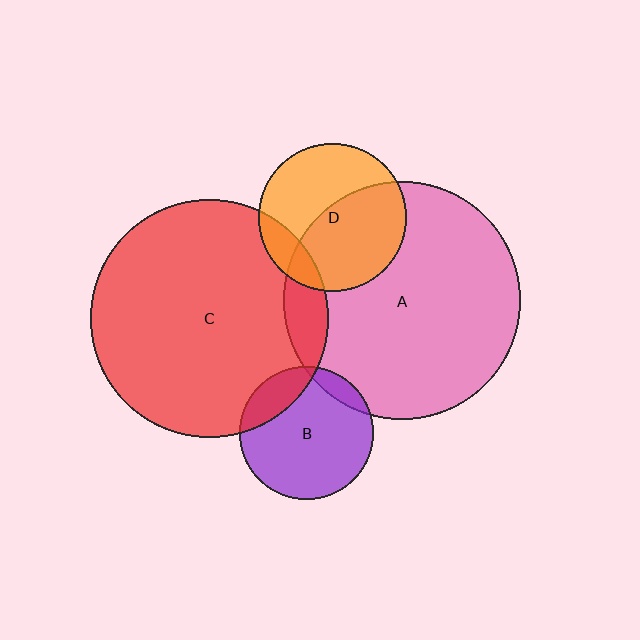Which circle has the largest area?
Circle A (pink).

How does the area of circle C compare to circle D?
Approximately 2.6 times.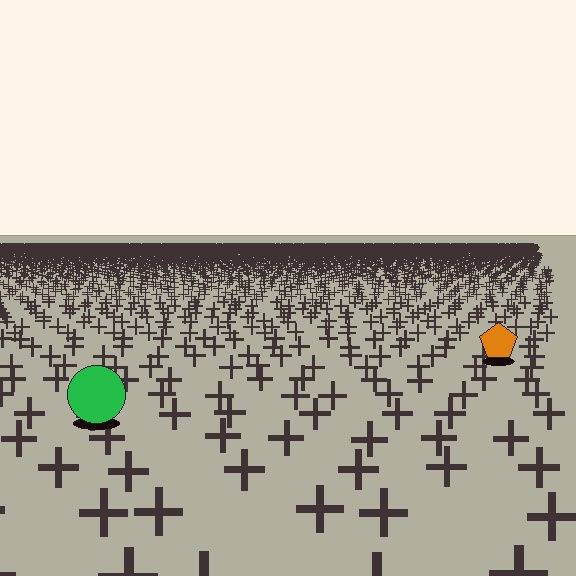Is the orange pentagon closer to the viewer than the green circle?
No. The green circle is closer — you can tell from the texture gradient: the ground texture is coarser near it.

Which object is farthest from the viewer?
The orange pentagon is farthest from the viewer. It appears smaller and the ground texture around it is denser.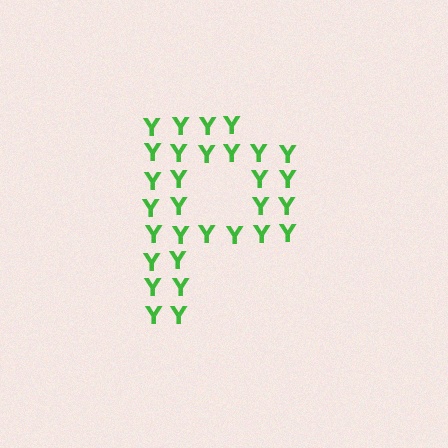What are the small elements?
The small elements are letter Y's.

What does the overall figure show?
The overall figure shows the letter P.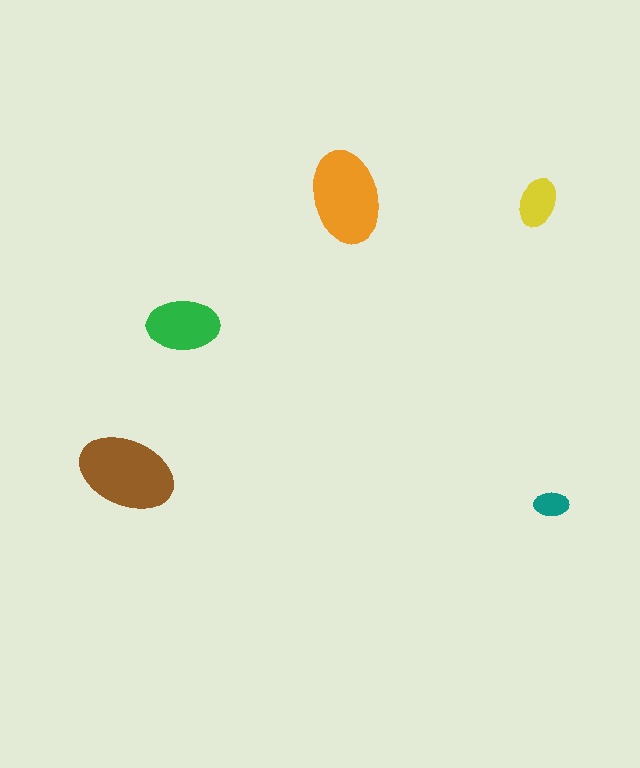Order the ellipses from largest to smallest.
the brown one, the orange one, the green one, the yellow one, the teal one.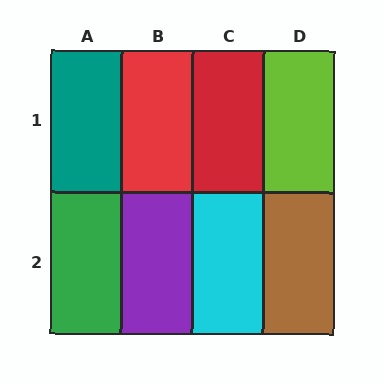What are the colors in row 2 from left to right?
Green, purple, cyan, brown.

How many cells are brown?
1 cell is brown.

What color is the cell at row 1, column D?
Lime.